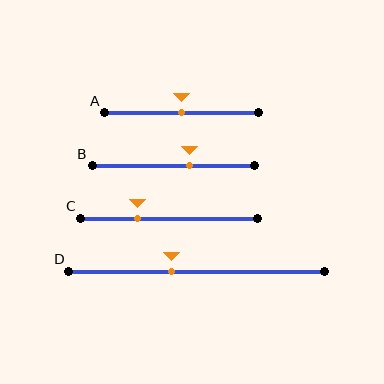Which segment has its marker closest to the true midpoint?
Segment A has its marker closest to the true midpoint.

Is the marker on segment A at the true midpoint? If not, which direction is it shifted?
Yes, the marker on segment A is at the true midpoint.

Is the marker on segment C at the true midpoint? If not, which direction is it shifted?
No, the marker on segment C is shifted to the left by about 18% of the segment length.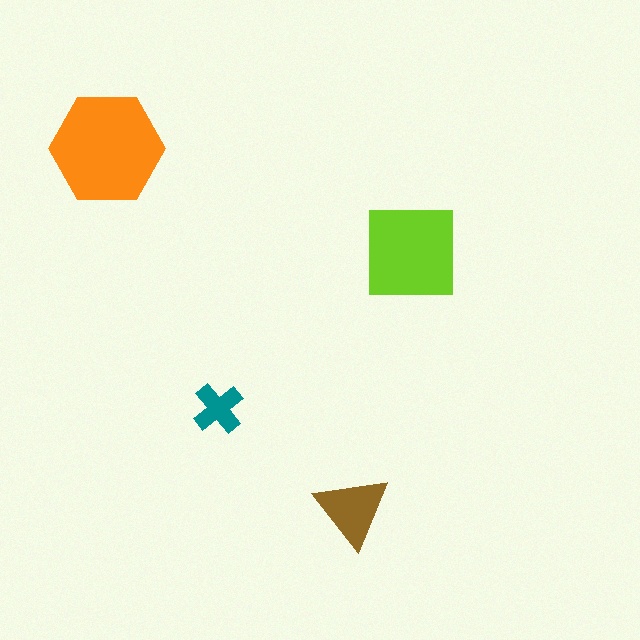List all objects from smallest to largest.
The teal cross, the brown triangle, the lime square, the orange hexagon.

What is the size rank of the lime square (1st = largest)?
2nd.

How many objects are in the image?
There are 4 objects in the image.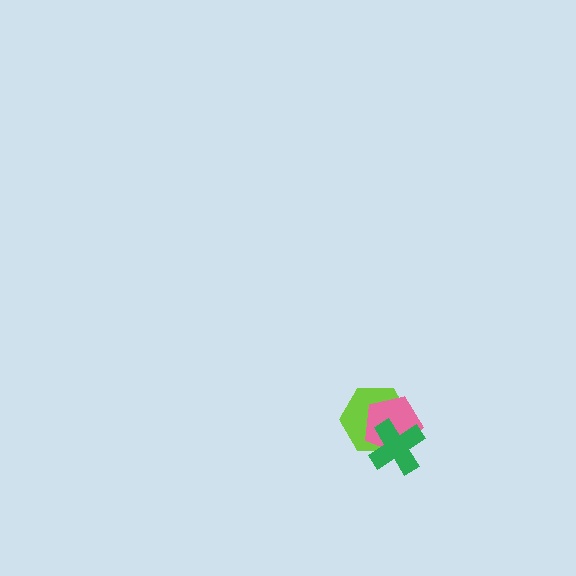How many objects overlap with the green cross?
2 objects overlap with the green cross.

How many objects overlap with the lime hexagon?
2 objects overlap with the lime hexagon.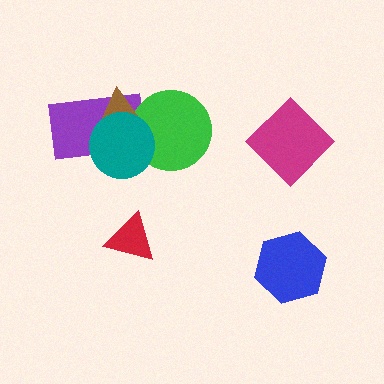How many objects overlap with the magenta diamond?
0 objects overlap with the magenta diamond.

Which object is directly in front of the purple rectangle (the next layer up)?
The green circle is directly in front of the purple rectangle.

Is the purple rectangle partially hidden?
Yes, it is partially covered by another shape.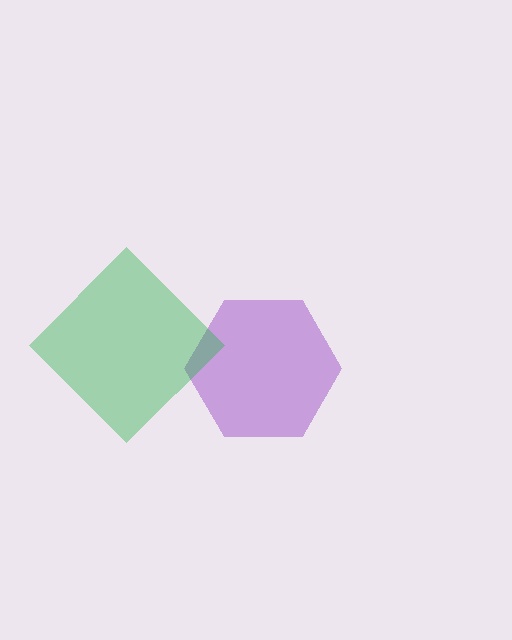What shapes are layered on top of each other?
The layered shapes are: a purple hexagon, a green diamond.